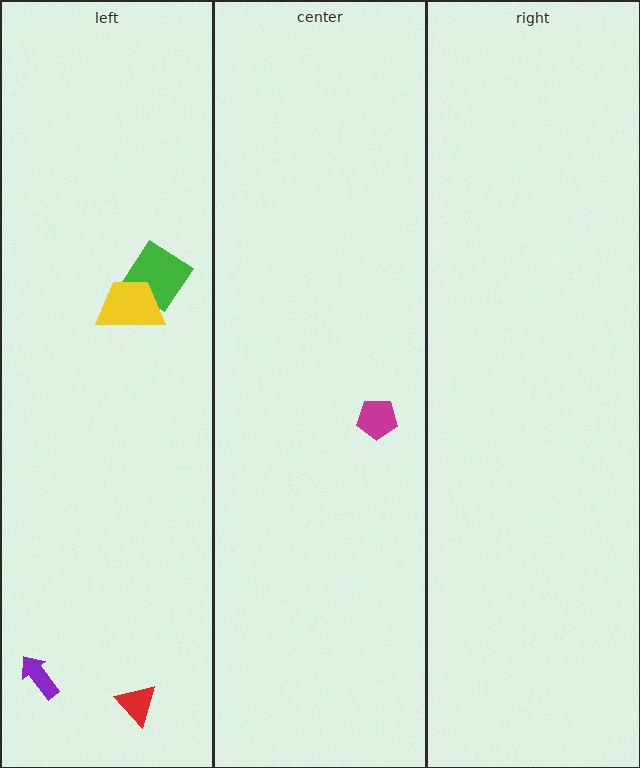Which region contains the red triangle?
The left region.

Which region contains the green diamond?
The left region.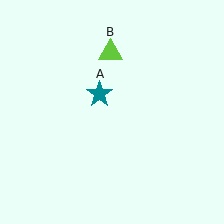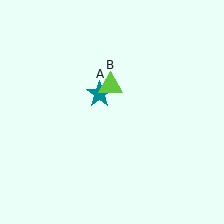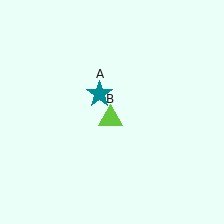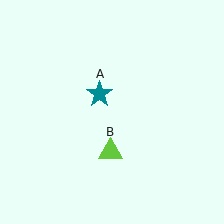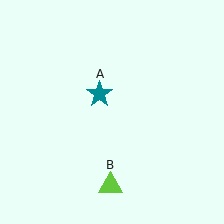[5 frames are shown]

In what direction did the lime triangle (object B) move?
The lime triangle (object B) moved down.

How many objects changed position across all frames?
1 object changed position: lime triangle (object B).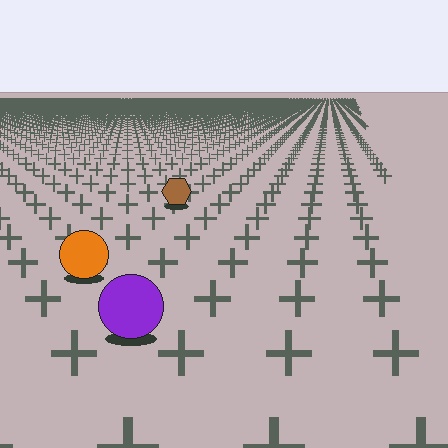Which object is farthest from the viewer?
The brown hexagon is farthest from the viewer. It appears smaller and the ground texture around it is denser.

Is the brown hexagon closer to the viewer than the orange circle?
No. The orange circle is closer — you can tell from the texture gradient: the ground texture is coarser near it.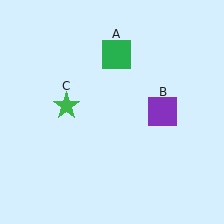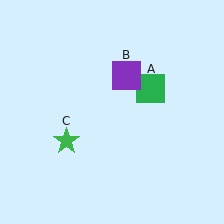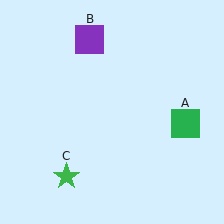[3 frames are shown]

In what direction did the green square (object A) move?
The green square (object A) moved down and to the right.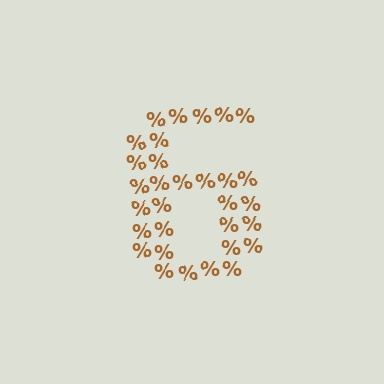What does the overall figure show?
The overall figure shows the digit 6.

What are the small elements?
The small elements are percent signs.